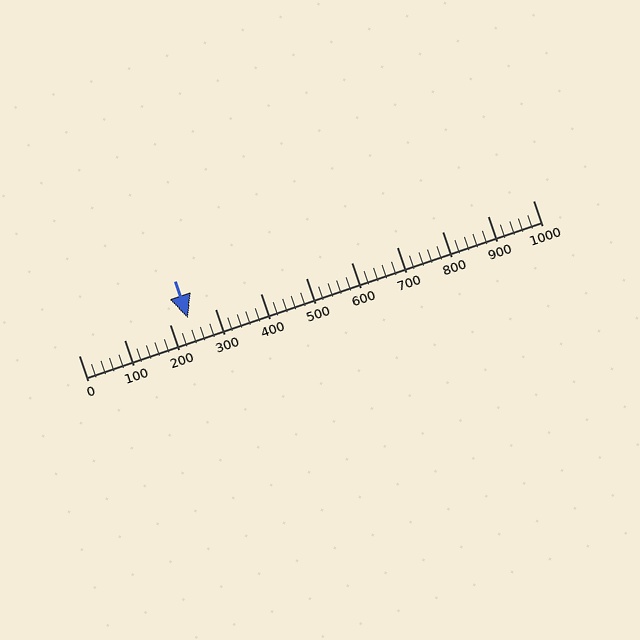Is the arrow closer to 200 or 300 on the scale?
The arrow is closer to 200.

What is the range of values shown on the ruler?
The ruler shows values from 0 to 1000.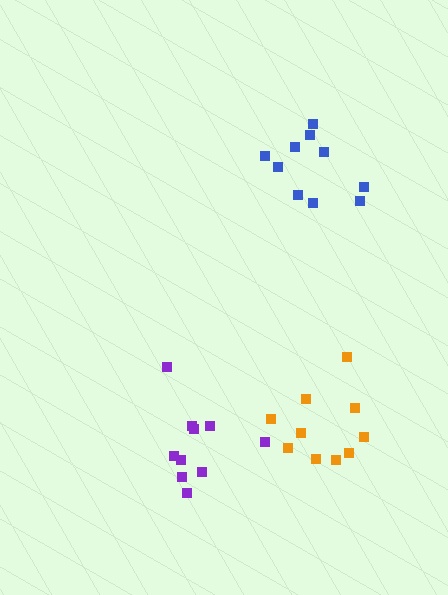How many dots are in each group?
Group 1: 10 dots, Group 2: 10 dots, Group 3: 10 dots (30 total).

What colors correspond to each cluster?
The clusters are colored: blue, purple, orange.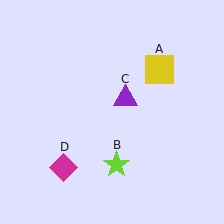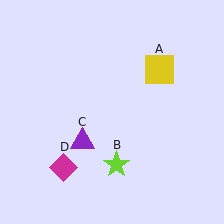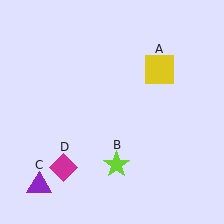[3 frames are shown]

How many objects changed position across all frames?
1 object changed position: purple triangle (object C).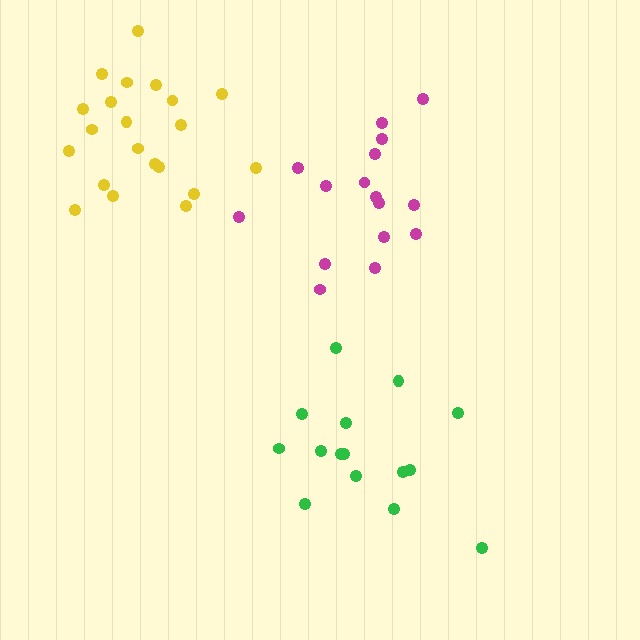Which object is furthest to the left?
The yellow cluster is leftmost.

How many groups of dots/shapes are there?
There are 3 groups.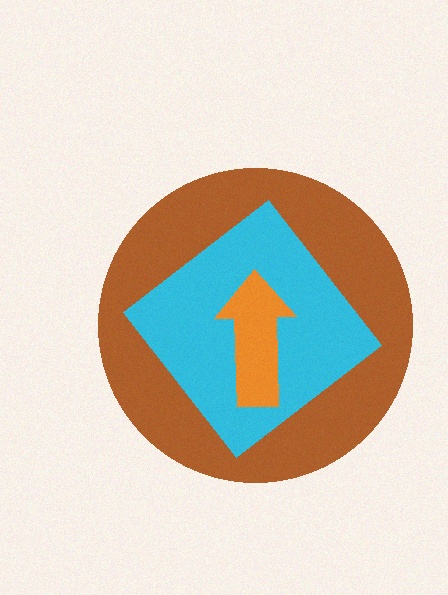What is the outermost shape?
The brown circle.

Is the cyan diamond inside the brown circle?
Yes.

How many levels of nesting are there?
3.